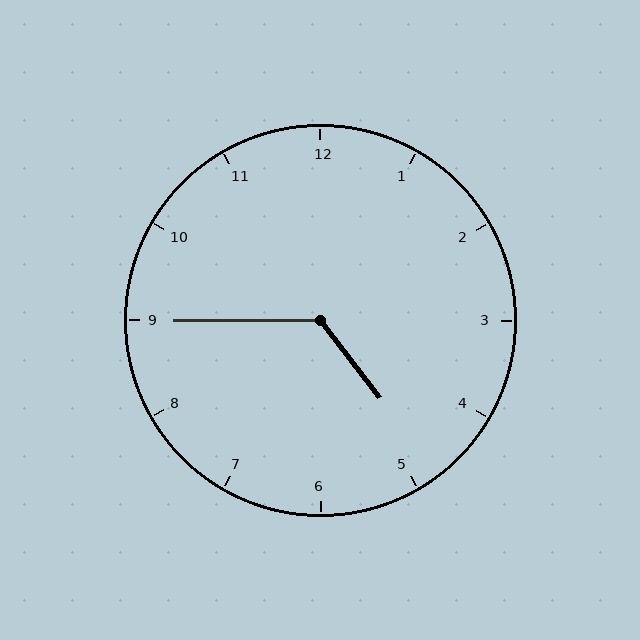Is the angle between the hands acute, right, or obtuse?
It is obtuse.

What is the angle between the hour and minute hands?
Approximately 128 degrees.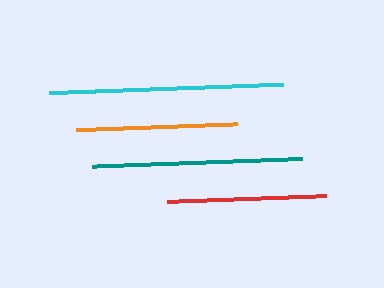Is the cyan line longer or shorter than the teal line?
The cyan line is longer than the teal line.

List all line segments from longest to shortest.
From longest to shortest: cyan, teal, orange, red.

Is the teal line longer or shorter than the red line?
The teal line is longer than the red line.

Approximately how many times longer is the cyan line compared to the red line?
The cyan line is approximately 1.5 times the length of the red line.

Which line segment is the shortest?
The red line is the shortest at approximately 159 pixels.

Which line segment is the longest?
The cyan line is the longest at approximately 234 pixels.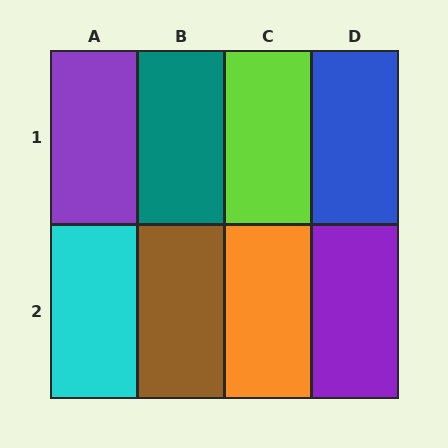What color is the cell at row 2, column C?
Orange.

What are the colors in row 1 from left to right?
Purple, teal, lime, blue.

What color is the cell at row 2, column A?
Cyan.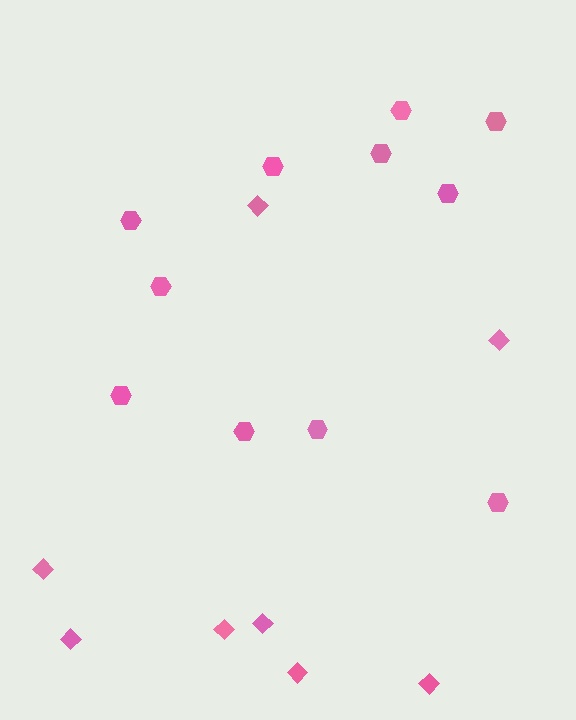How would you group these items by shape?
There are 2 groups: one group of hexagons (11) and one group of diamonds (8).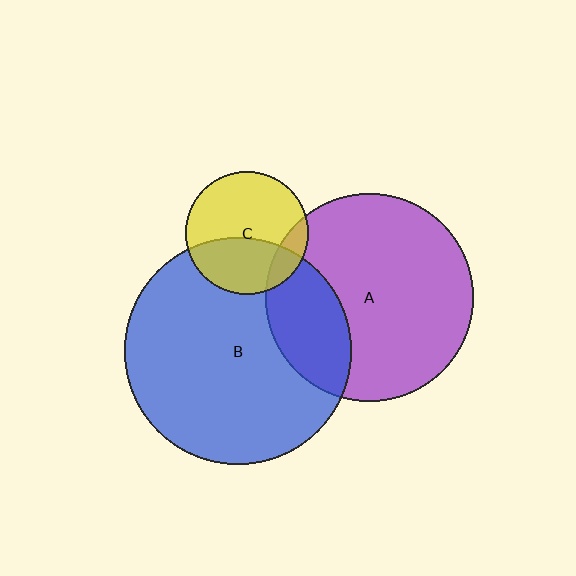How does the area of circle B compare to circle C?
Approximately 3.4 times.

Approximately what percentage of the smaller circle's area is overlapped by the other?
Approximately 15%.